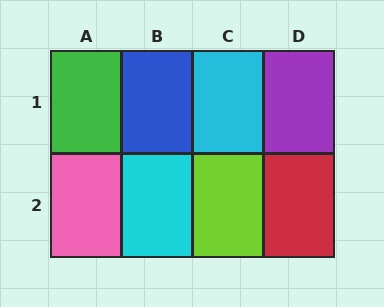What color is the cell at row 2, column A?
Pink.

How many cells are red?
1 cell is red.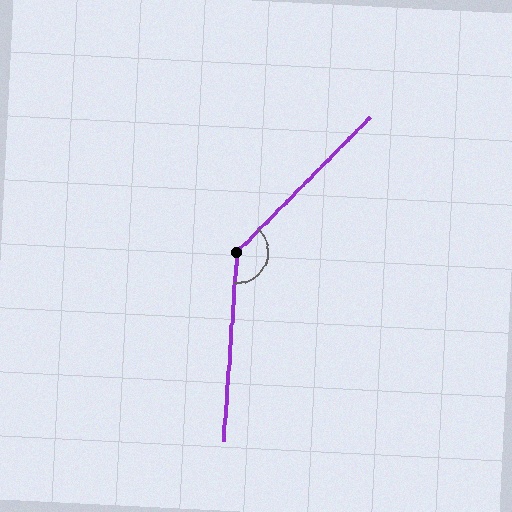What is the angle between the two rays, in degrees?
Approximately 140 degrees.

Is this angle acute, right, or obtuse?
It is obtuse.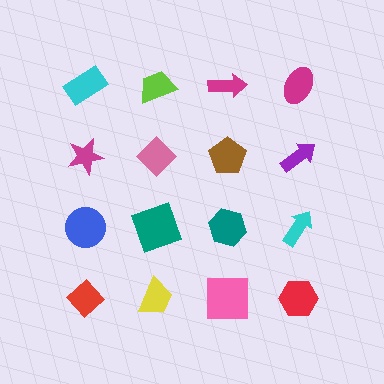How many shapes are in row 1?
4 shapes.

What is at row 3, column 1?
A blue circle.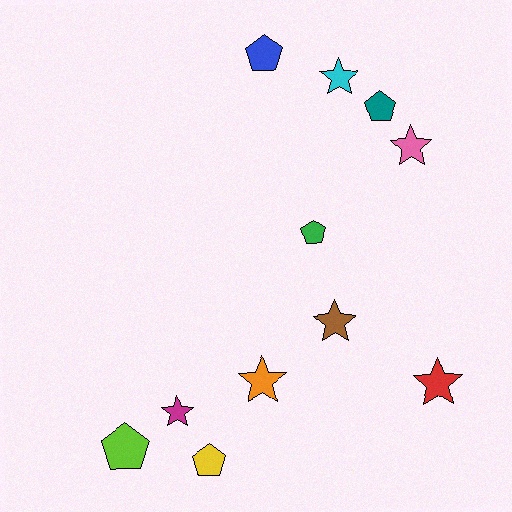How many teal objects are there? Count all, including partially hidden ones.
There is 1 teal object.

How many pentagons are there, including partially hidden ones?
There are 5 pentagons.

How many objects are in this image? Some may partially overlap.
There are 11 objects.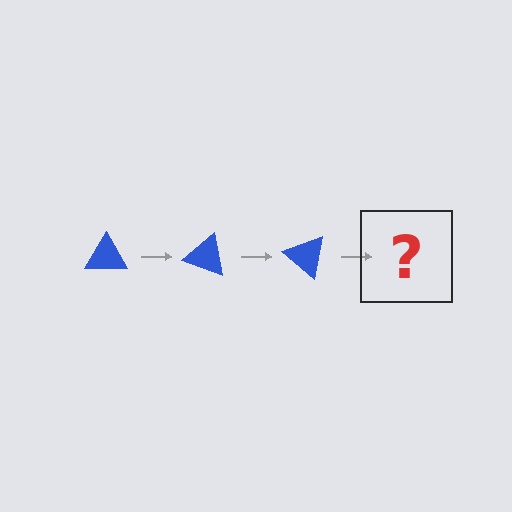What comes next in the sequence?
The next element should be a blue triangle rotated 60 degrees.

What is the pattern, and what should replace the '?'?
The pattern is that the triangle rotates 20 degrees each step. The '?' should be a blue triangle rotated 60 degrees.